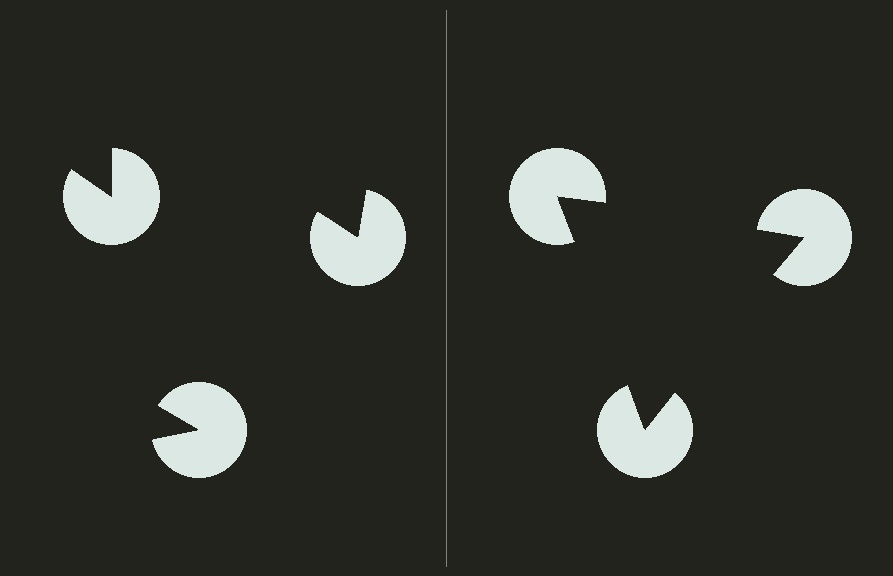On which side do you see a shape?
An illusory triangle appears on the right side. On the left side the wedge cuts are rotated, so no coherent shape forms.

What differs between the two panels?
The pac-man discs are positioned identically on both sides; only the wedge orientations differ. On the right they align to a triangle; on the left they are misaligned.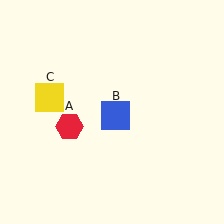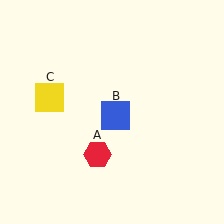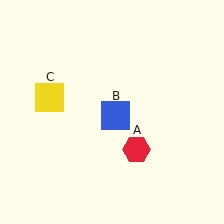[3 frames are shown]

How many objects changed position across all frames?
1 object changed position: red hexagon (object A).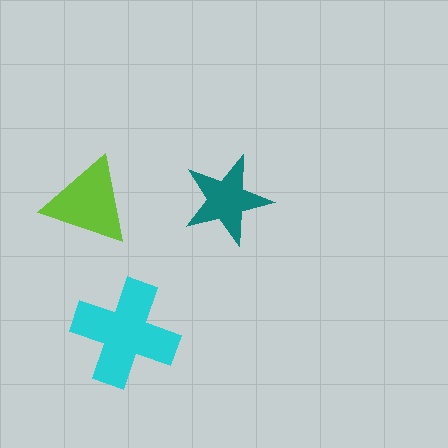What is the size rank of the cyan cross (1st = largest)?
1st.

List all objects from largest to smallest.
The cyan cross, the lime triangle, the teal star.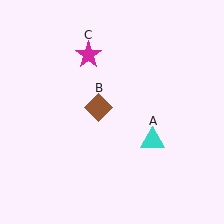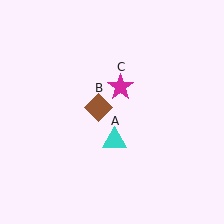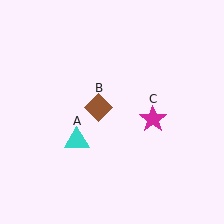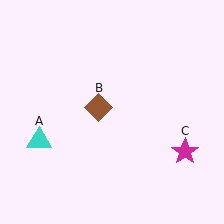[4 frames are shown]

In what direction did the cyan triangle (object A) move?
The cyan triangle (object A) moved left.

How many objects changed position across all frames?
2 objects changed position: cyan triangle (object A), magenta star (object C).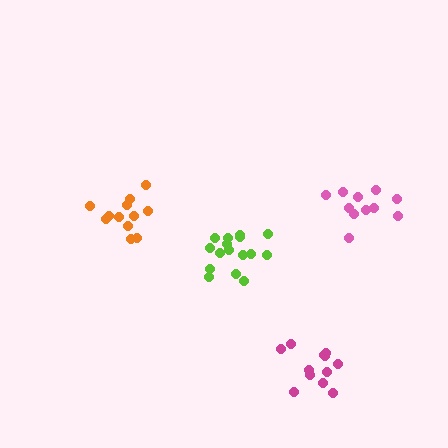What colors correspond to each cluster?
The clusters are colored: magenta, orange, pink, lime.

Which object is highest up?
The pink cluster is topmost.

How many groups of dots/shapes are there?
There are 4 groups.